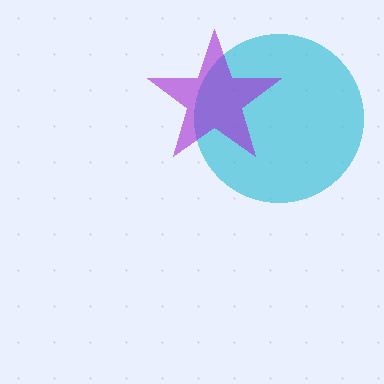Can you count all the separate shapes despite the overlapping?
Yes, there are 2 separate shapes.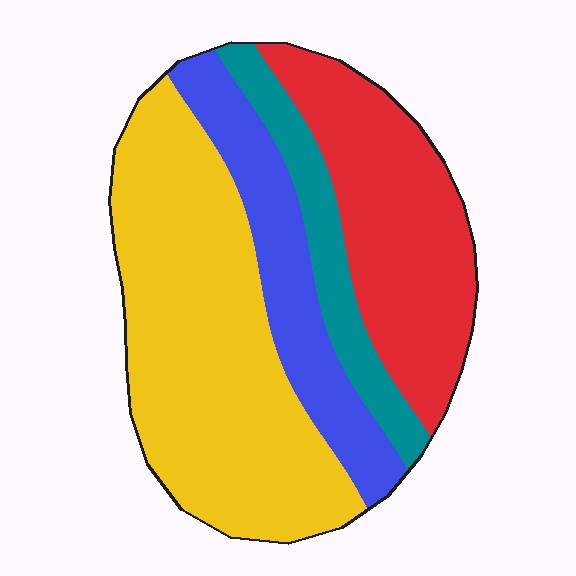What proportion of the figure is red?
Red covers roughly 25% of the figure.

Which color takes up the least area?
Teal, at roughly 10%.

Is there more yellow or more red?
Yellow.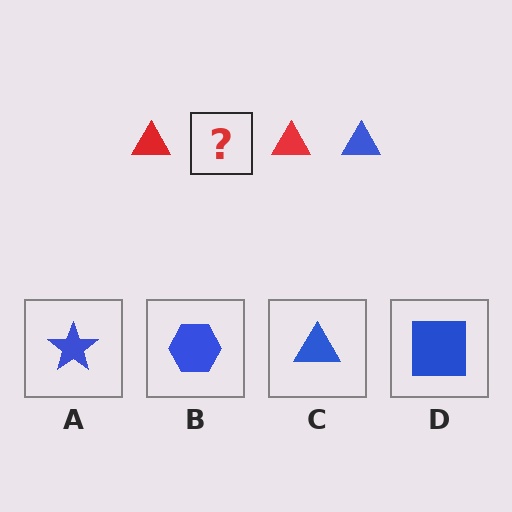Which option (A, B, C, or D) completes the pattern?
C.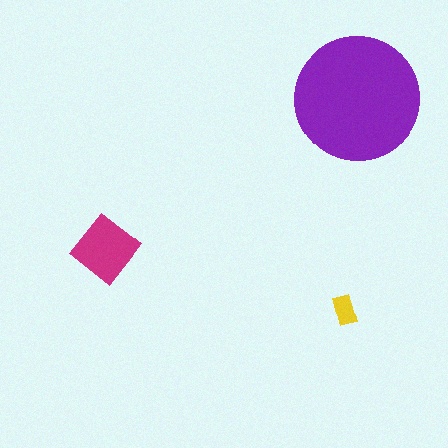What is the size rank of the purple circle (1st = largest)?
1st.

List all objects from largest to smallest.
The purple circle, the magenta diamond, the yellow rectangle.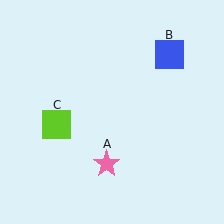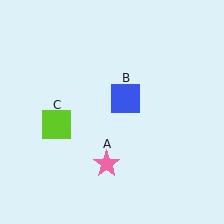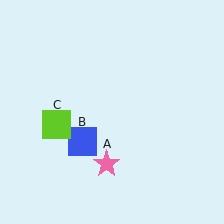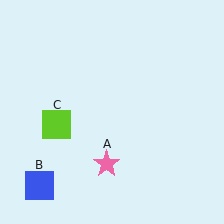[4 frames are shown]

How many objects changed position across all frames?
1 object changed position: blue square (object B).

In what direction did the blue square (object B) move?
The blue square (object B) moved down and to the left.